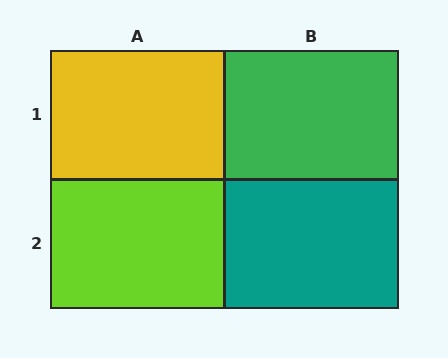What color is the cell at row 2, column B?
Teal.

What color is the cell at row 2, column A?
Lime.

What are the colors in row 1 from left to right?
Yellow, green.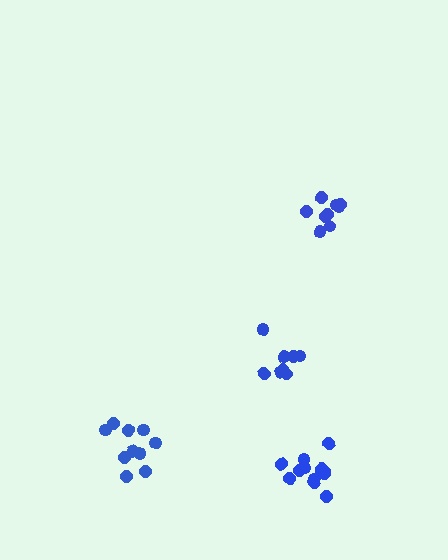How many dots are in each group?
Group 1: 10 dots, Group 2: 9 dots, Group 3: 14 dots, Group 4: 9 dots (42 total).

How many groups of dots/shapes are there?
There are 4 groups.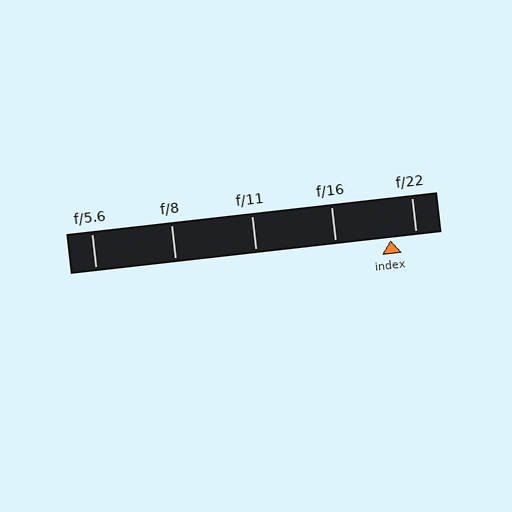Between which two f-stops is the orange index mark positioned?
The index mark is between f/16 and f/22.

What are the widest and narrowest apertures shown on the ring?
The widest aperture shown is f/5.6 and the narrowest is f/22.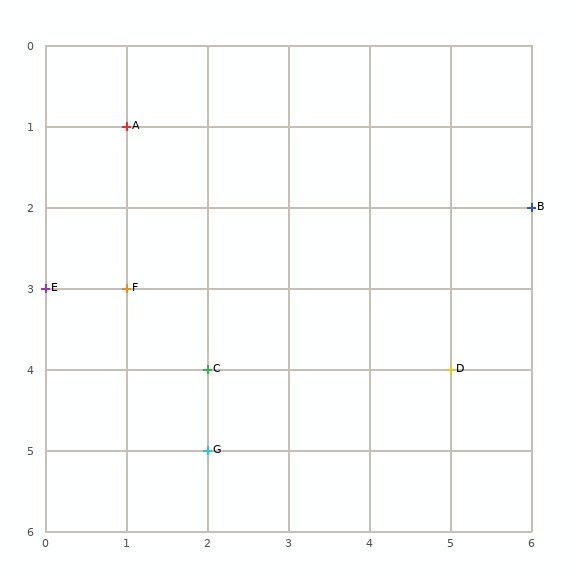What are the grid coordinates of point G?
Point G is at grid coordinates (2, 5).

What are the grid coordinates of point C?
Point C is at grid coordinates (2, 4).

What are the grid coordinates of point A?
Point A is at grid coordinates (1, 1).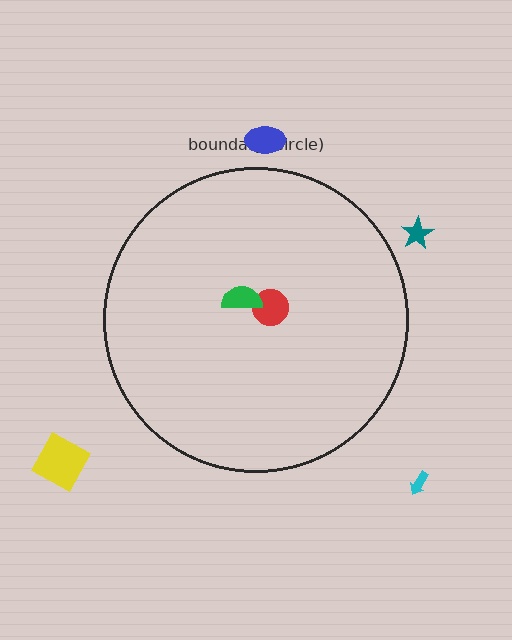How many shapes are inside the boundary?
2 inside, 4 outside.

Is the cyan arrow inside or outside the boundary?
Outside.